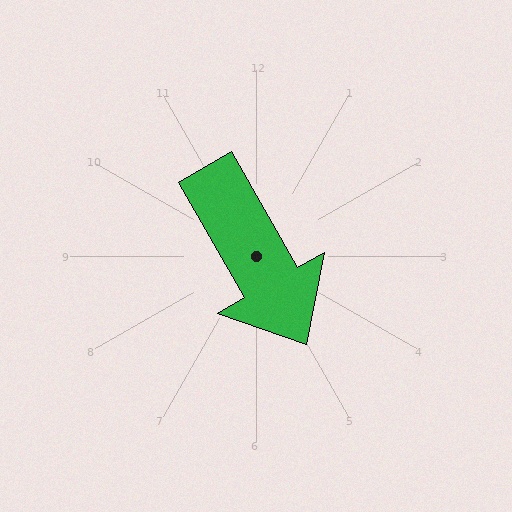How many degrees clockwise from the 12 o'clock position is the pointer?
Approximately 150 degrees.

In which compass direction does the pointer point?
Southeast.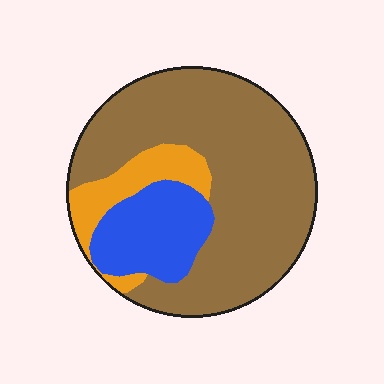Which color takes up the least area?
Orange, at roughly 15%.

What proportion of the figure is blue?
Blue covers 18% of the figure.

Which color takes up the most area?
Brown, at roughly 70%.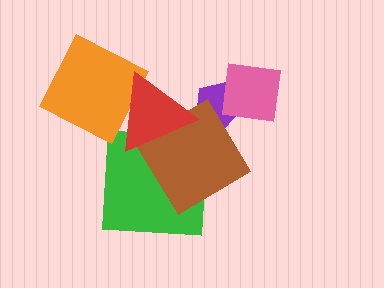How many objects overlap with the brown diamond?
3 objects overlap with the brown diamond.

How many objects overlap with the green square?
2 objects overlap with the green square.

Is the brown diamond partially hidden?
Yes, it is partially covered by another shape.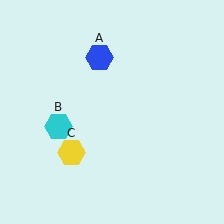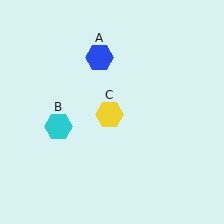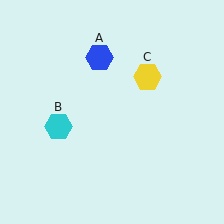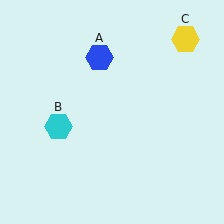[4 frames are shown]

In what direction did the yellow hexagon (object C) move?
The yellow hexagon (object C) moved up and to the right.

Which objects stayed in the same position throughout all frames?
Blue hexagon (object A) and cyan hexagon (object B) remained stationary.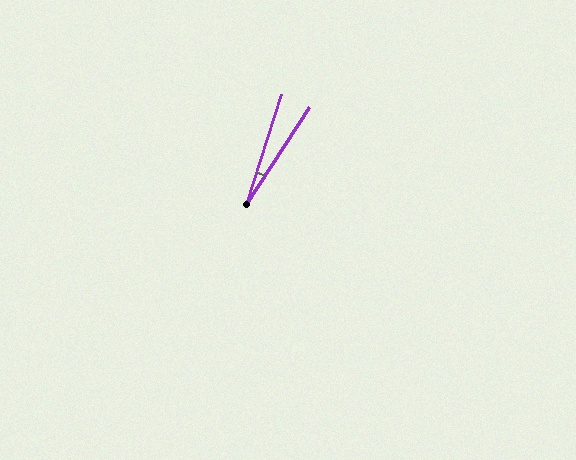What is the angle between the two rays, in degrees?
Approximately 15 degrees.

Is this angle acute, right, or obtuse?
It is acute.